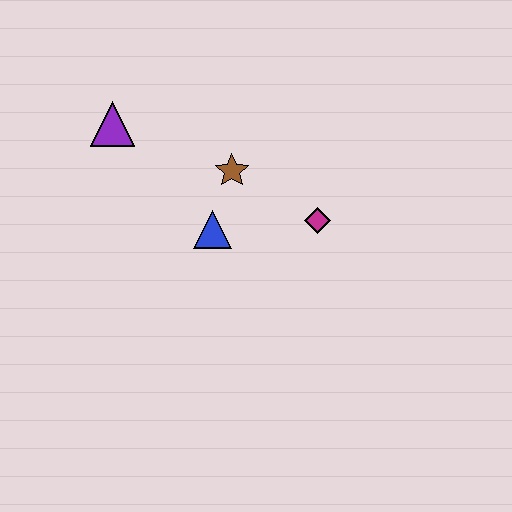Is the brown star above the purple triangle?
No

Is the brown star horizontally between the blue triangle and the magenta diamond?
Yes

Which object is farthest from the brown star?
The purple triangle is farthest from the brown star.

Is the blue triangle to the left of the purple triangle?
No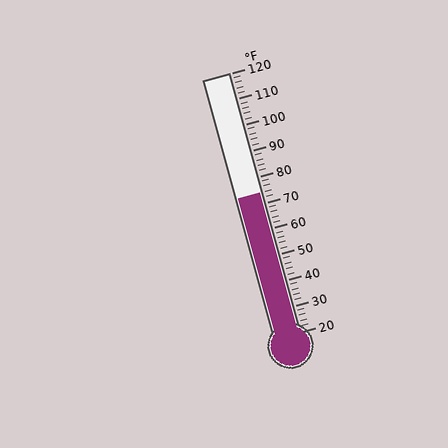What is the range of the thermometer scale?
The thermometer scale ranges from 20°F to 120°F.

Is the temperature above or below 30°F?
The temperature is above 30°F.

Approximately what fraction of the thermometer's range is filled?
The thermometer is filled to approximately 55% of its range.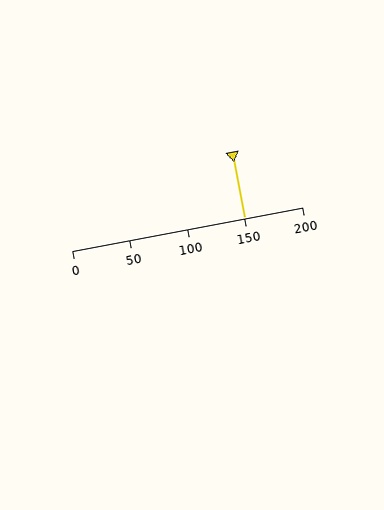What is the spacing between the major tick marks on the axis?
The major ticks are spaced 50 apart.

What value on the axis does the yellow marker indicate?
The marker indicates approximately 150.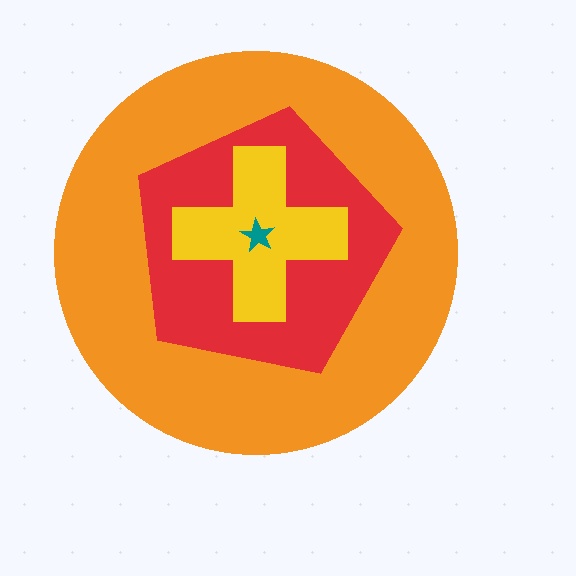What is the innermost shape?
The teal star.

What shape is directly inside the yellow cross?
The teal star.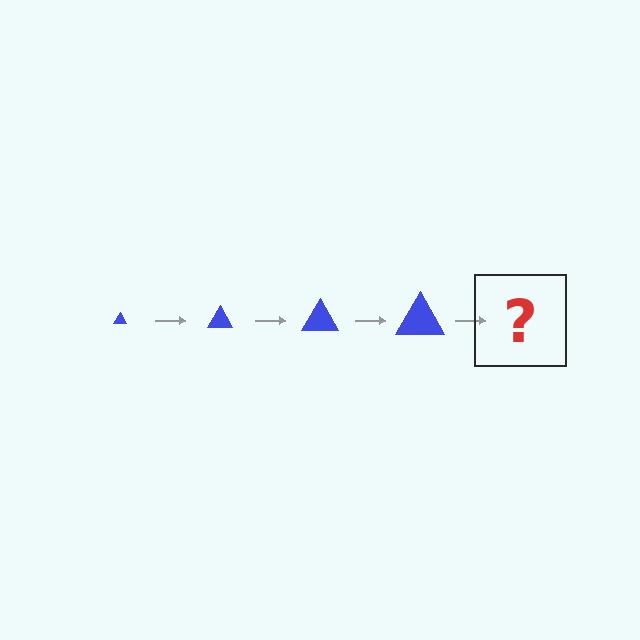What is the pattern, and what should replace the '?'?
The pattern is that the triangle gets progressively larger each step. The '?' should be a blue triangle, larger than the previous one.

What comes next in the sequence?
The next element should be a blue triangle, larger than the previous one.